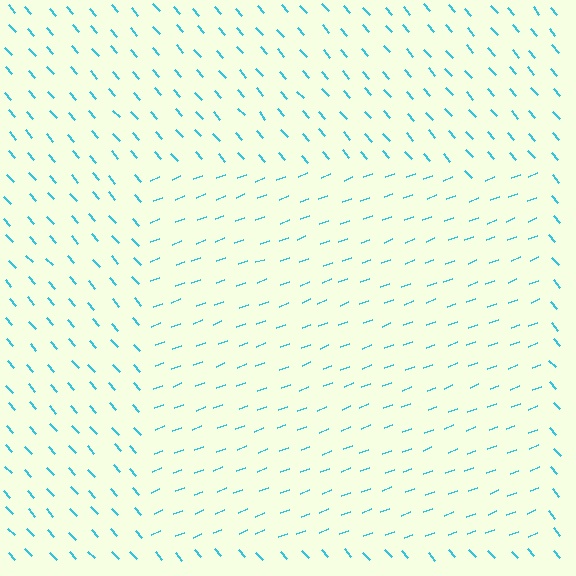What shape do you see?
I see a rectangle.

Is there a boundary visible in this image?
Yes, there is a texture boundary formed by a change in line orientation.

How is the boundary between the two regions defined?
The boundary is defined purely by a change in line orientation (approximately 69 degrees difference). All lines are the same color and thickness.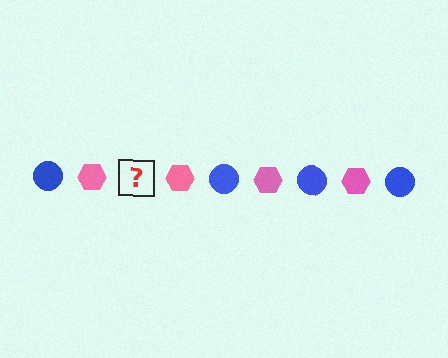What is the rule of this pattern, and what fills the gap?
The rule is that the pattern alternates between blue circle and pink hexagon. The gap should be filled with a blue circle.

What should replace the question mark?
The question mark should be replaced with a blue circle.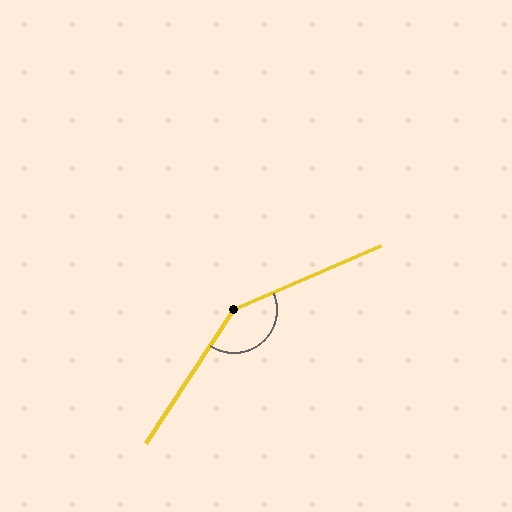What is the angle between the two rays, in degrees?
Approximately 147 degrees.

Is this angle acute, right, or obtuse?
It is obtuse.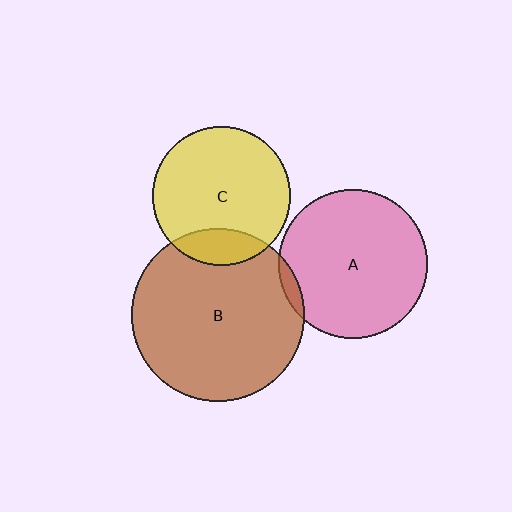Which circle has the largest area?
Circle B (brown).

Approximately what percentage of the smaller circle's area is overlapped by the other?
Approximately 15%.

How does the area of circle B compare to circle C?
Approximately 1.6 times.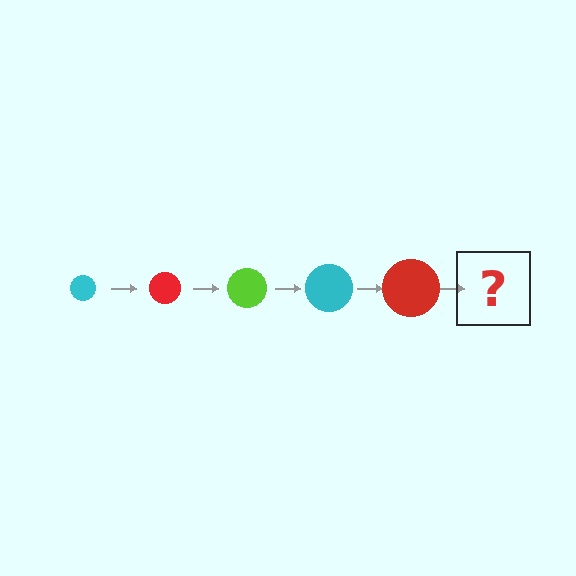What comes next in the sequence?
The next element should be a lime circle, larger than the previous one.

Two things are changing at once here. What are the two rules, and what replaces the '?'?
The two rules are that the circle grows larger each step and the color cycles through cyan, red, and lime. The '?' should be a lime circle, larger than the previous one.